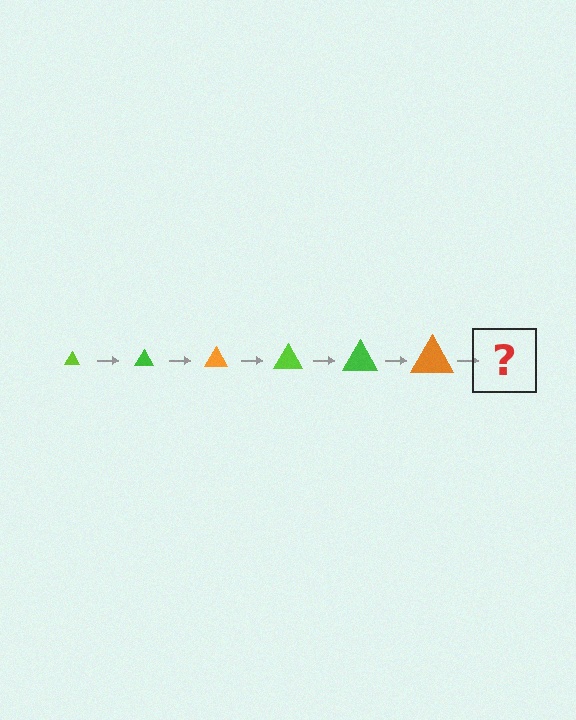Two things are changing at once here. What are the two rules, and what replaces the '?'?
The two rules are that the triangle grows larger each step and the color cycles through lime, green, and orange. The '?' should be a lime triangle, larger than the previous one.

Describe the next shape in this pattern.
It should be a lime triangle, larger than the previous one.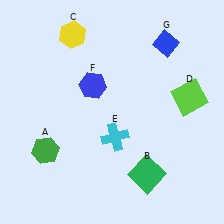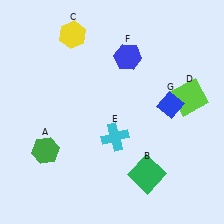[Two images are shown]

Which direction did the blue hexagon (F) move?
The blue hexagon (F) moved right.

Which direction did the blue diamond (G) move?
The blue diamond (G) moved down.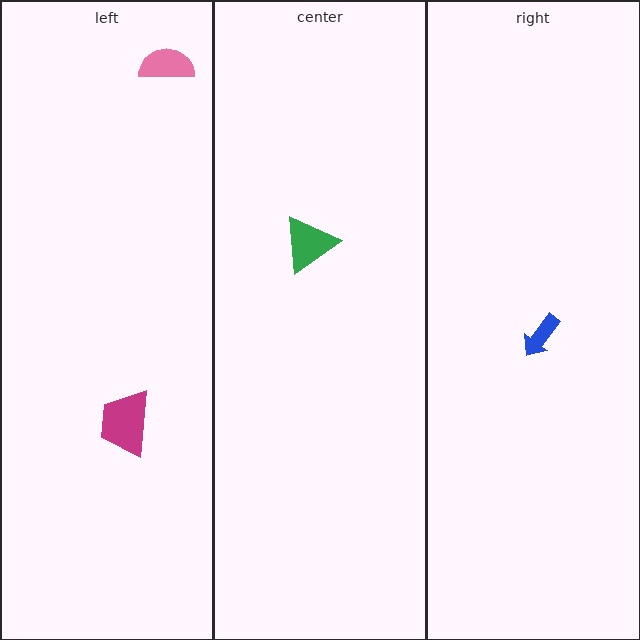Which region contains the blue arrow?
The right region.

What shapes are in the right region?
The blue arrow.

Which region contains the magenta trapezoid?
The left region.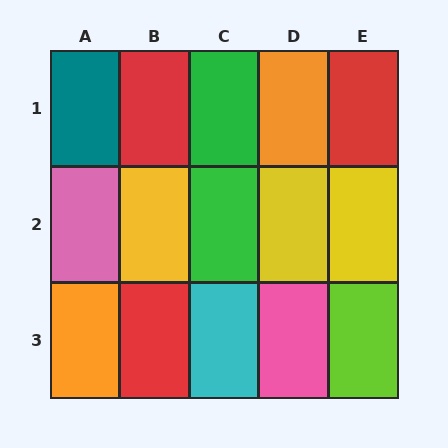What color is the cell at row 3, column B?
Red.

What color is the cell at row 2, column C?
Green.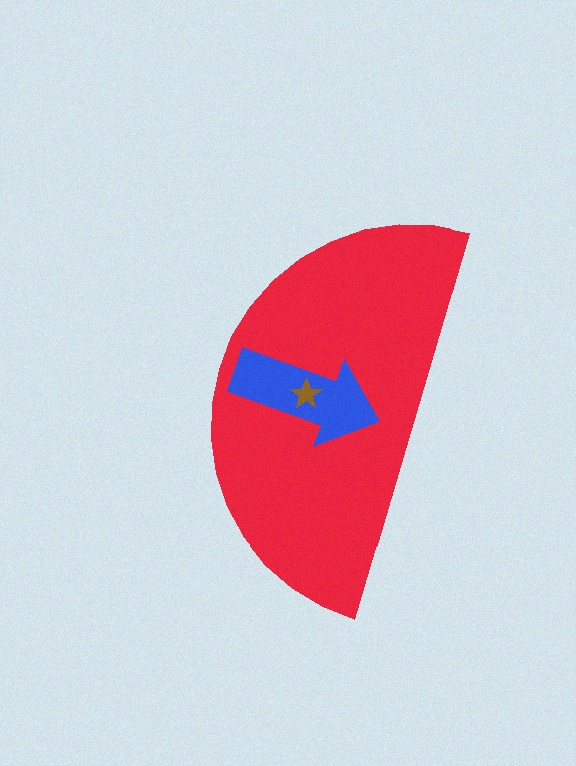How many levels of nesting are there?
3.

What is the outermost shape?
The red semicircle.